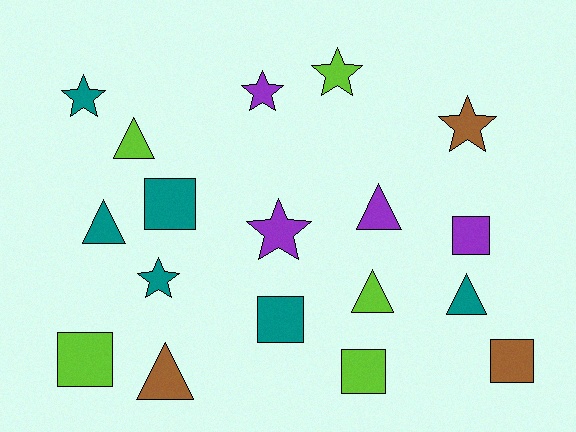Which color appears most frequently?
Teal, with 6 objects.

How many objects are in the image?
There are 18 objects.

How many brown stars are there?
There is 1 brown star.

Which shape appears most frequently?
Star, with 6 objects.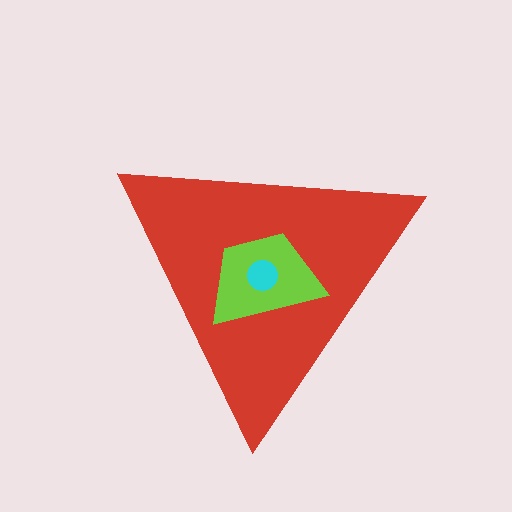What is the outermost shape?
The red triangle.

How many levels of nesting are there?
3.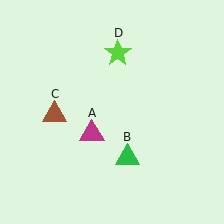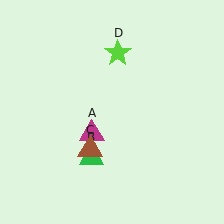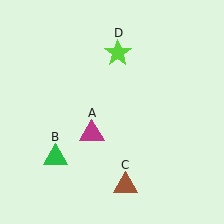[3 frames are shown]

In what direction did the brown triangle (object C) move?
The brown triangle (object C) moved down and to the right.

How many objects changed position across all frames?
2 objects changed position: green triangle (object B), brown triangle (object C).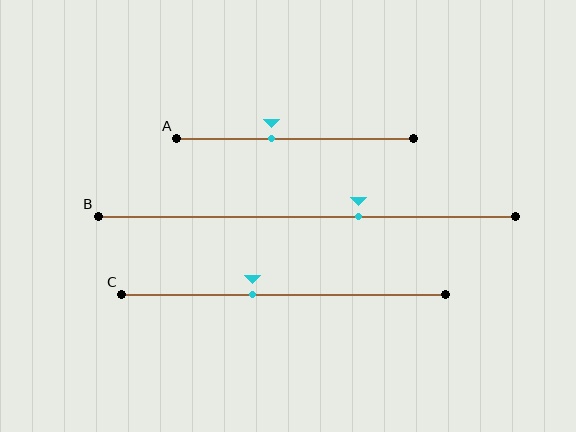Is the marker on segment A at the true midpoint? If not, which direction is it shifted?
No, the marker on segment A is shifted to the left by about 10% of the segment length.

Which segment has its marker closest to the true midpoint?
Segment C has its marker closest to the true midpoint.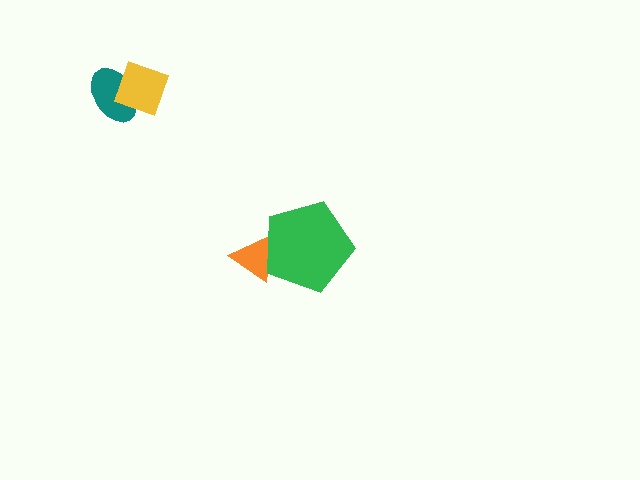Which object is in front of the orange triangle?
The green pentagon is in front of the orange triangle.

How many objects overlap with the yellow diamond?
1 object overlaps with the yellow diamond.